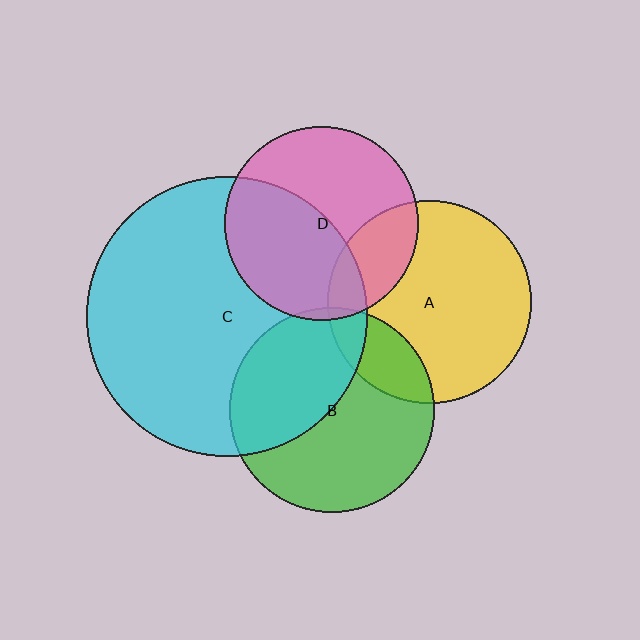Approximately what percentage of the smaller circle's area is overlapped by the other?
Approximately 10%.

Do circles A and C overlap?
Yes.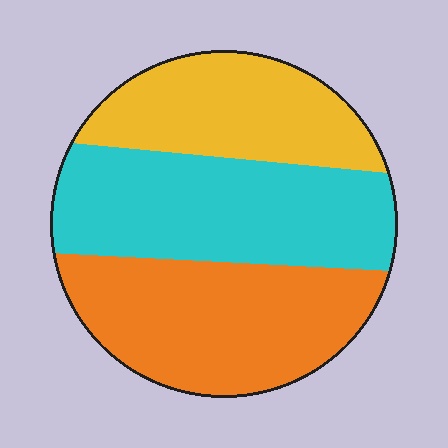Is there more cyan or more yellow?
Cyan.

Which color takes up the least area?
Yellow, at roughly 25%.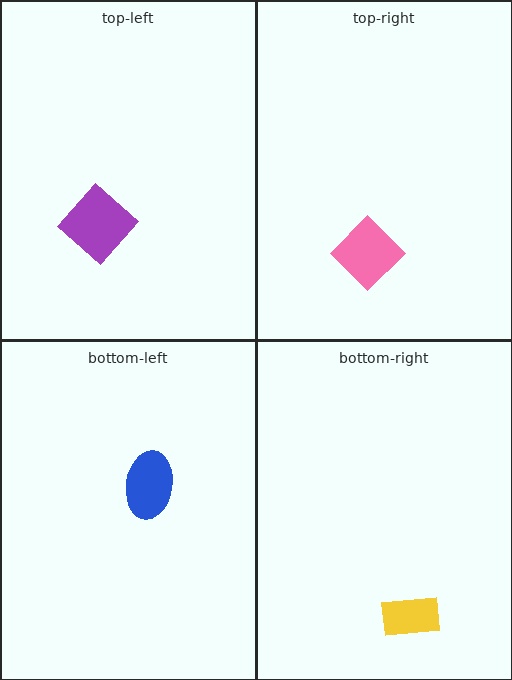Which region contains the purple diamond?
The top-left region.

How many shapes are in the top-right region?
1.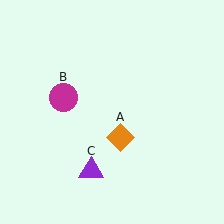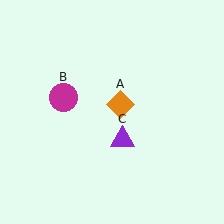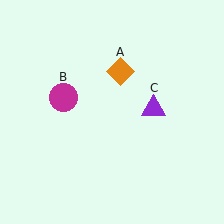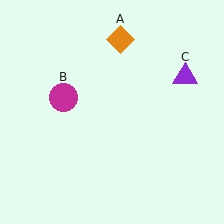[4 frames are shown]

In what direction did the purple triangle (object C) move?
The purple triangle (object C) moved up and to the right.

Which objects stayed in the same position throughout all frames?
Magenta circle (object B) remained stationary.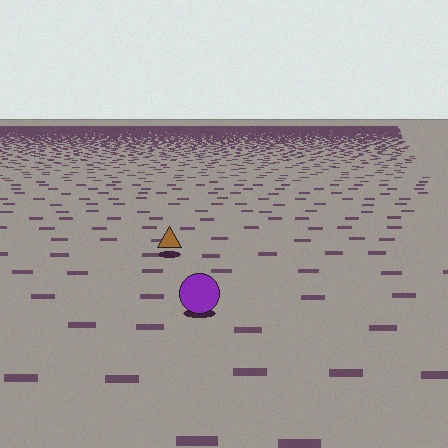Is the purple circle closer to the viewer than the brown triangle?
Yes. The purple circle is closer — you can tell from the texture gradient: the ground texture is coarser near it.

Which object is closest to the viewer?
The purple circle is closest. The texture marks near it are larger and more spread out.